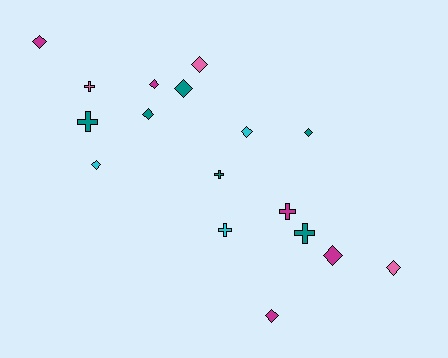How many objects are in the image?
There are 17 objects.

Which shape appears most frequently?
Diamond, with 11 objects.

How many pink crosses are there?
There is 1 pink cross.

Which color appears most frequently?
Teal, with 6 objects.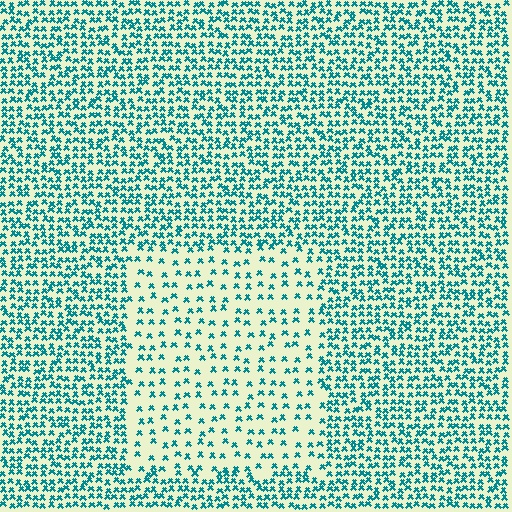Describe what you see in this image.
The image contains small teal elements arranged at two different densities. A rectangle-shaped region is visible where the elements are less densely packed than the surrounding area.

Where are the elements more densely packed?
The elements are more densely packed outside the rectangle boundary.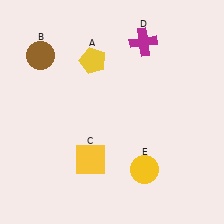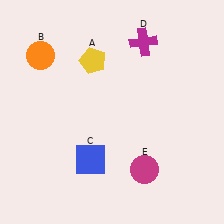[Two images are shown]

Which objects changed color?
B changed from brown to orange. C changed from yellow to blue. E changed from yellow to magenta.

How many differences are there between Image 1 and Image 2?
There are 3 differences between the two images.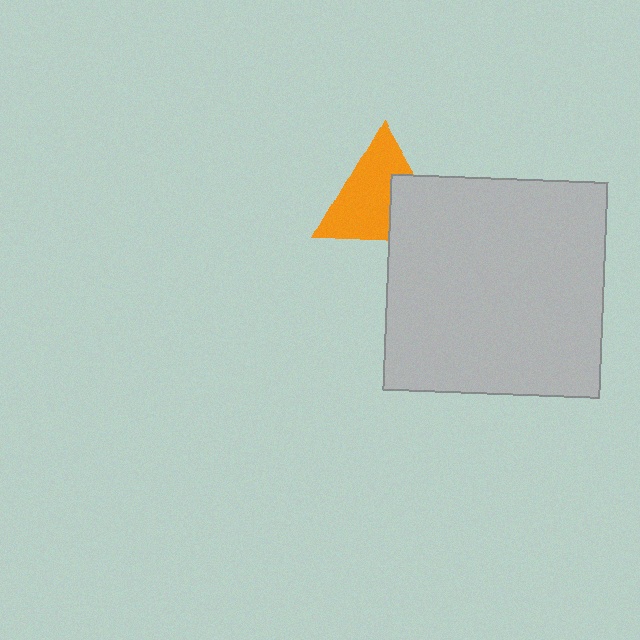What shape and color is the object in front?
The object in front is a light gray square.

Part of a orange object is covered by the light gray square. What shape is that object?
It is a triangle.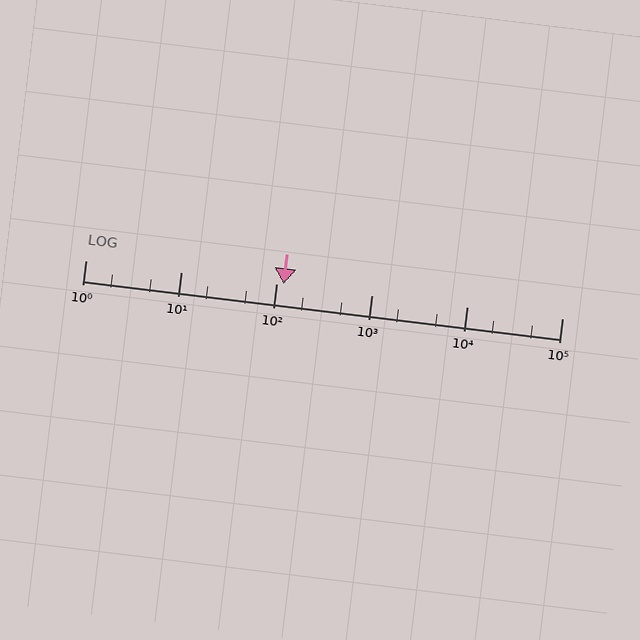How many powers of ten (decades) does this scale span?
The scale spans 5 decades, from 1 to 100000.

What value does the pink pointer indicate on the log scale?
The pointer indicates approximately 120.